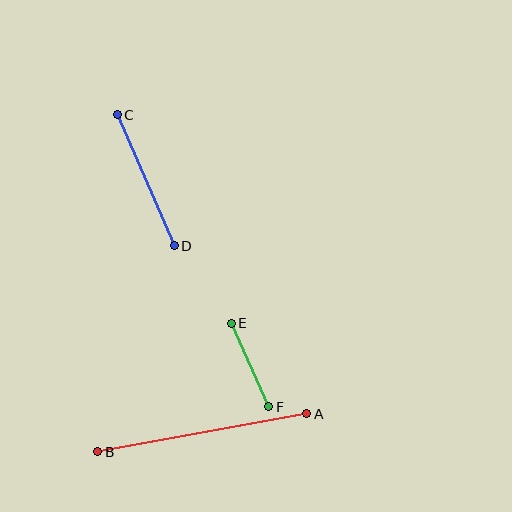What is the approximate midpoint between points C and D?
The midpoint is at approximately (146, 180) pixels.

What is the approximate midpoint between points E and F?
The midpoint is at approximately (250, 365) pixels.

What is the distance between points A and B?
The distance is approximately 213 pixels.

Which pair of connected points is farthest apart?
Points A and B are farthest apart.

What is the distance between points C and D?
The distance is approximately 143 pixels.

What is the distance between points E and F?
The distance is approximately 92 pixels.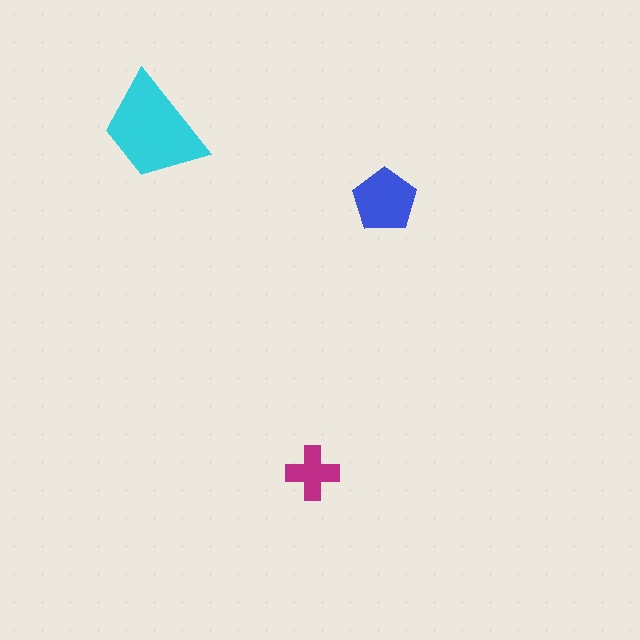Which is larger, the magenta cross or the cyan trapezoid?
The cyan trapezoid.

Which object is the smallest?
The magenta cross.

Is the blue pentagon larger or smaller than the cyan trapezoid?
Smaller.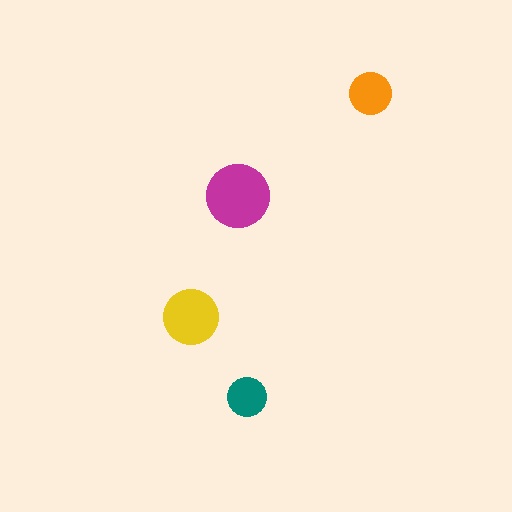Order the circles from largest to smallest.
the magenta one, the yellow one, the orange one, the teal one.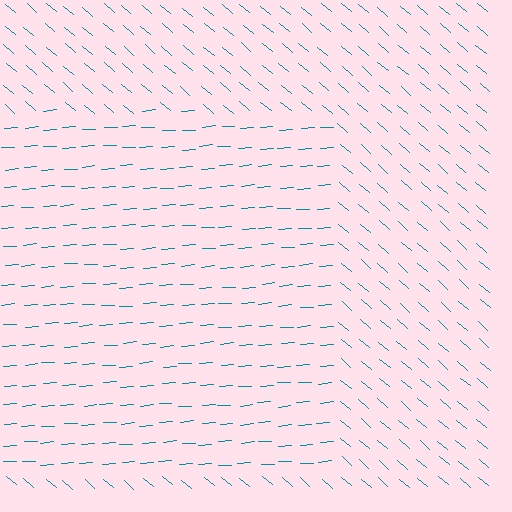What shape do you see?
I see a rectangle.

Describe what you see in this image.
The image is filled with small teal line segments. A rectangle region in the image has lines oriented differently from the surrounding lines, creating a visible texture boundary.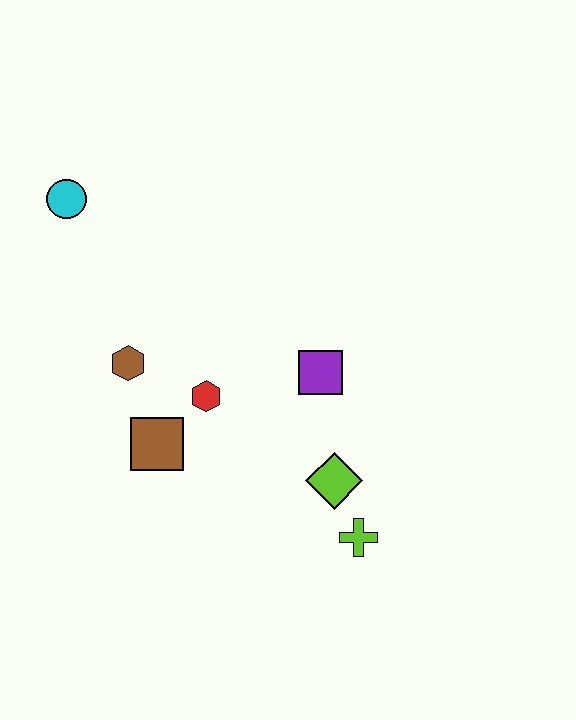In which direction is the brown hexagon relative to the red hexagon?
The brown hexagon is to the left of the red hexagon.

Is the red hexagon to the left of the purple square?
Yes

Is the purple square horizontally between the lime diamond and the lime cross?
No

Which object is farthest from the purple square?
The cyan circle is farthest from the purple square.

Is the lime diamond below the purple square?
Yes